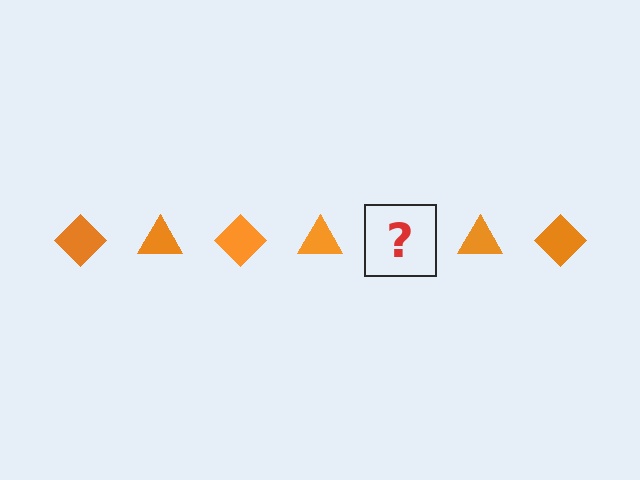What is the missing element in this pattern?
The missing element is an orange diamond.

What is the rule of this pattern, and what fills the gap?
The rule is that the pattern cycles through diamond, triangle shapes in orange. The gap should be filled with an orange diamond.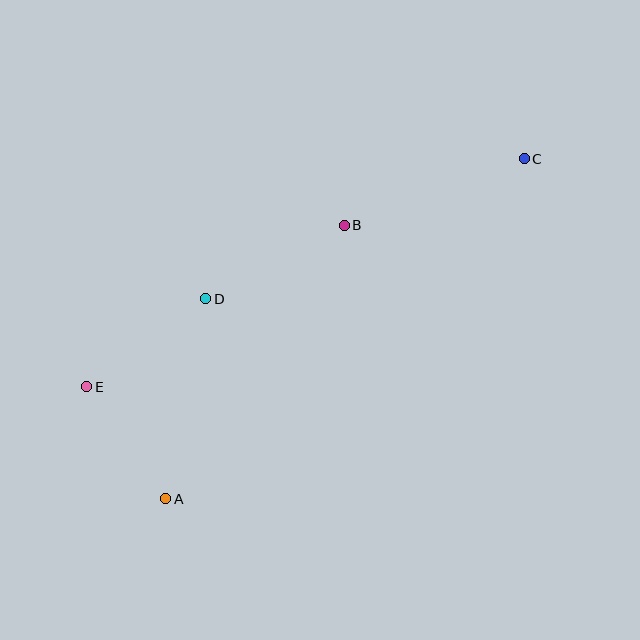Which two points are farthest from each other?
Points A and C are farthest from each other.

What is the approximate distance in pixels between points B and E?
The distance between B and E is approximately 304 pixels.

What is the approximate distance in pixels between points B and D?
The distance between B and D is approximately 157 pixels.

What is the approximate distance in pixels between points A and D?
The distance between A and D is approximately 204 pixels.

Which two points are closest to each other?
Points A and E are closest to each other.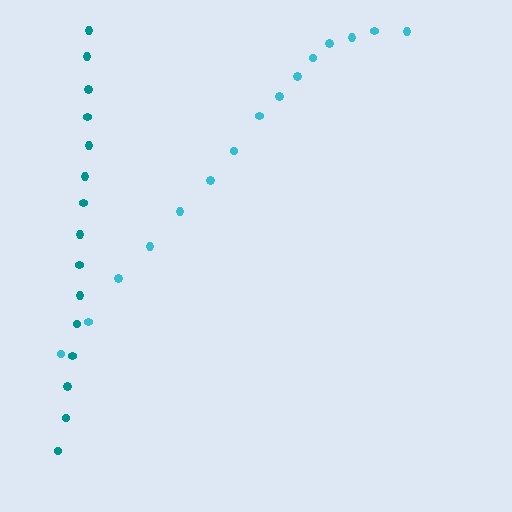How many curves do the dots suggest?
There are 2 distinct paths.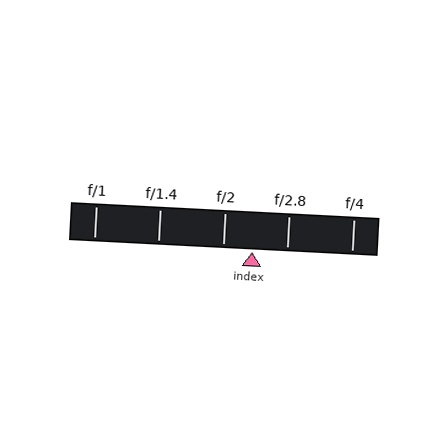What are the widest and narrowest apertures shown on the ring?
The widest aperture shown is f/1 and the narrowest is f/4.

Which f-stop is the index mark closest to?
The index mark is closest to f/2.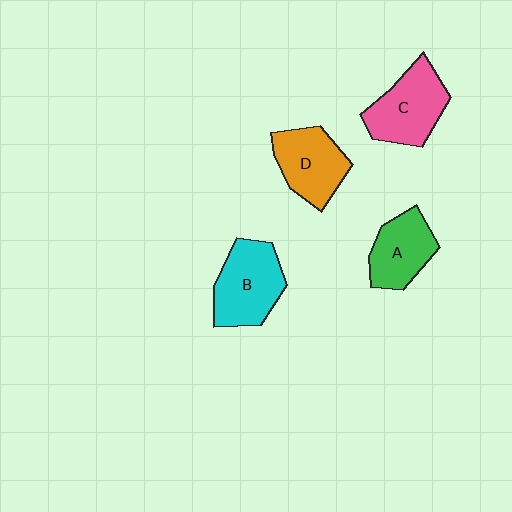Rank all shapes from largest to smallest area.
From largest to smallest: B (cyan), C (pink), D (orange), A (green).